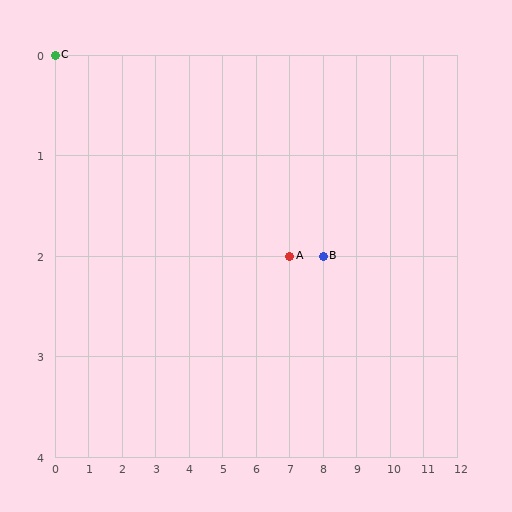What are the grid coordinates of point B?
Point B is at grid coordinates (8, 2).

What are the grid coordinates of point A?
Point A is at grid coordinates (7, 2).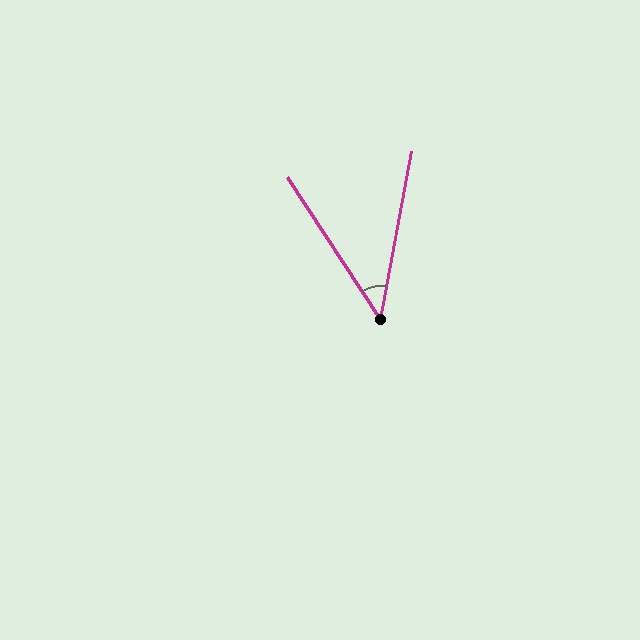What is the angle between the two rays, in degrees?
Approximately 44 degrees.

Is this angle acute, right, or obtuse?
It is acute.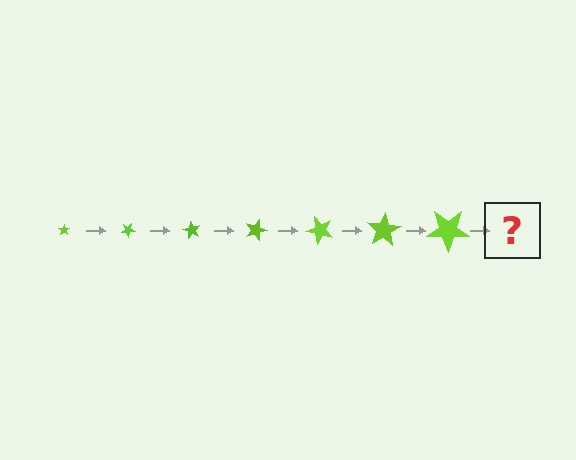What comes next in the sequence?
The next element should be a star, larger than the previous one and rotated 210 degrees from the start.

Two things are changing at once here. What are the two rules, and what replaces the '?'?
The two rules are that the star grows larger each step and it rotates 30 degrees each step. The '?' should be a star, larger than the previous one and rotated 210 degrees from the start.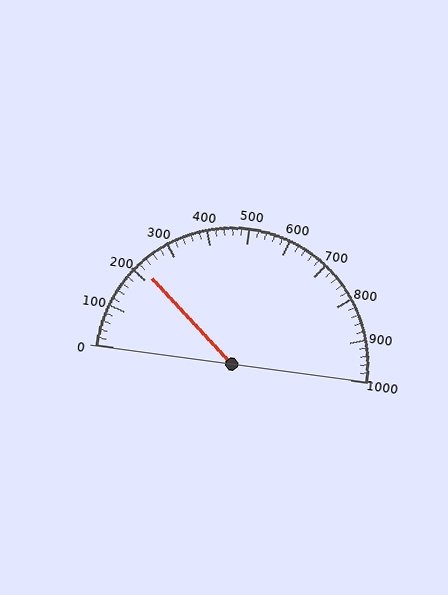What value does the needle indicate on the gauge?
The needle indicates approximately 220.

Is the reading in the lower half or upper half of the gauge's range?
The reading is in the lower half of the range (0 to 1000).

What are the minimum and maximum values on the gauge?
The gauge ranges from 0 to 1000.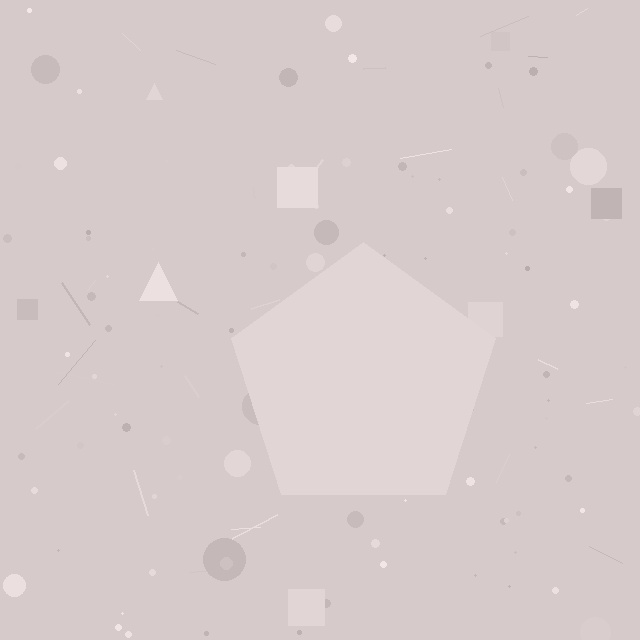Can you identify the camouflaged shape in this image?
The camouflaged shape is a pentagon.